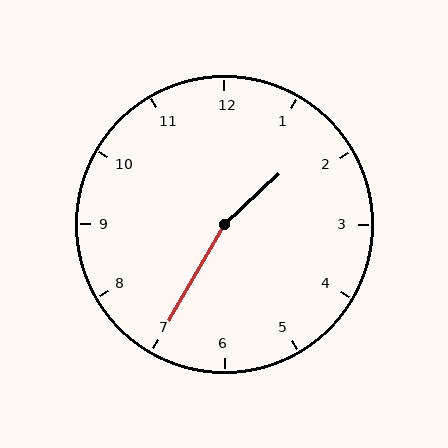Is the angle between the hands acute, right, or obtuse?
It is obtuse.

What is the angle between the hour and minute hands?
Approximately 162 degrees.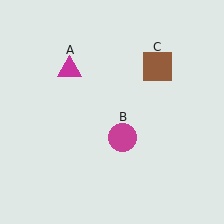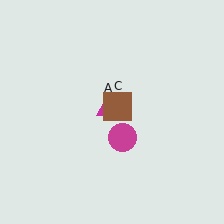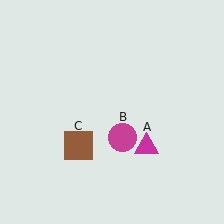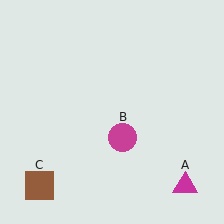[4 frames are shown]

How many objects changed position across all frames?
2 objects changed position: magenta triangle (object A), brown square (object C).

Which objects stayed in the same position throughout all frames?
Magenta circle (object B) remained stationary.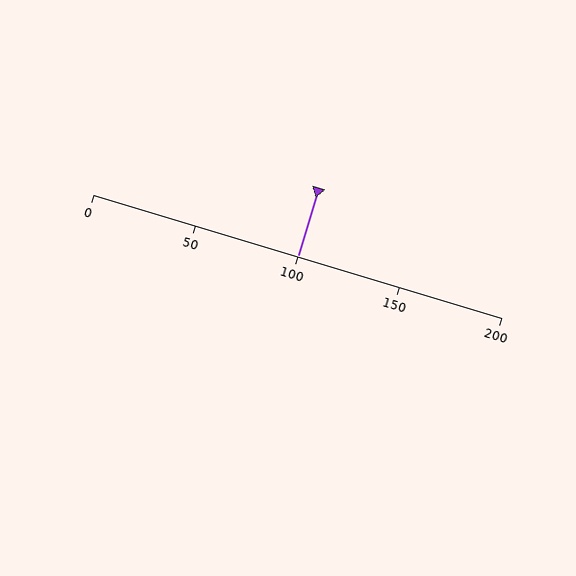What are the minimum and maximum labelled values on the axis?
The axis runs from 0 to 200.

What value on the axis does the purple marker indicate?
The marker indicates approximately 100.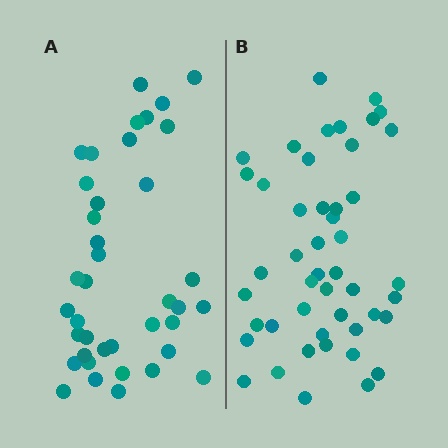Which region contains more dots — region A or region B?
Region B (the right region) has more dots.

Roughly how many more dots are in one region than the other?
Region B has roughly 8 or so more dots than region A.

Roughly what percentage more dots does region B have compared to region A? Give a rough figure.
About 20% more.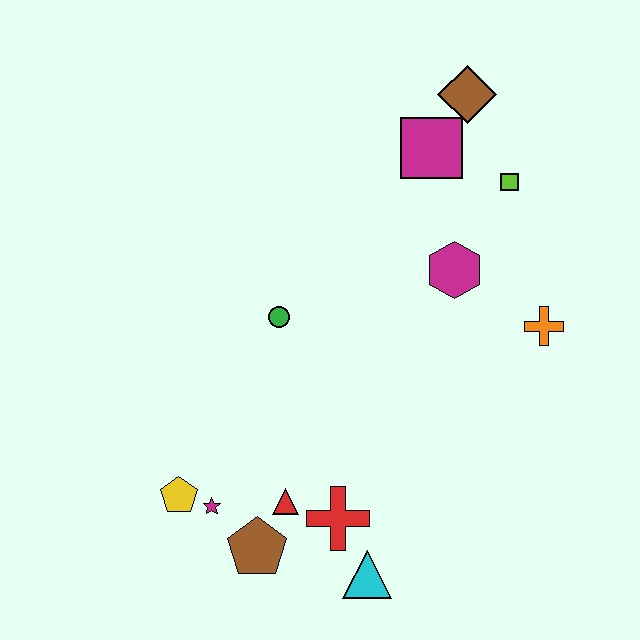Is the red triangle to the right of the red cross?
No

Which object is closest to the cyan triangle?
The red cross is closest to the cyan triangle.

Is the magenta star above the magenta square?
No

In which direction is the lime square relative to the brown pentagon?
The lime square is above the brown pentagon.